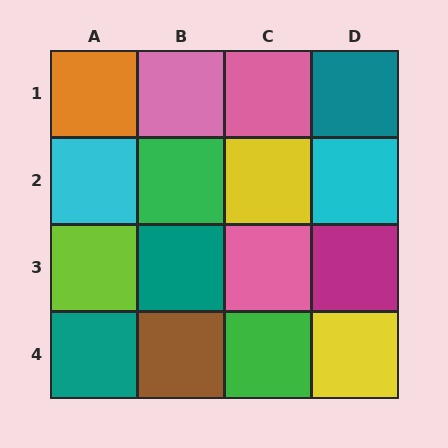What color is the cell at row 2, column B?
Green.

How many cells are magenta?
1 cell is magenta.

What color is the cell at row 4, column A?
Teal.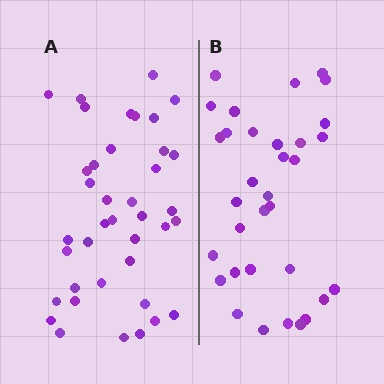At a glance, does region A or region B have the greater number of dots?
Region A (the left region) has more dots.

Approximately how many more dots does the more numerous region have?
Region A has about 6 more dots than region B.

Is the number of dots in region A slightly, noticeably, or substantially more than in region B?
Region A has only slightly more — the two regions are fairly close. The ratio is roughly 1.2 to 1.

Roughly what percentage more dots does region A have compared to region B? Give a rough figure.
About 20% more.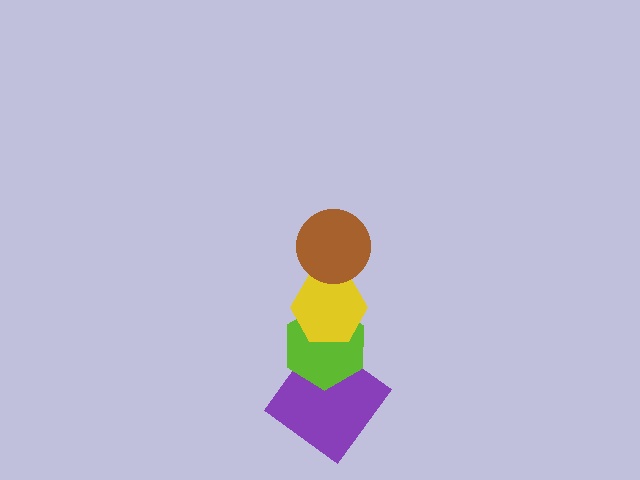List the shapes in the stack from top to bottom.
From top to bottom: the brown circle, the yellow hexagon, the lime hexagon, the purple diamond.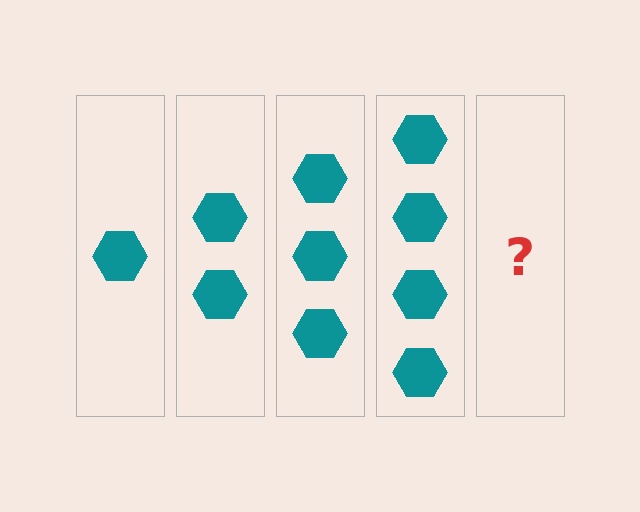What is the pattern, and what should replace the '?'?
The pattern is that each step adds one more hexagon. The '?' should be 5 hexagons.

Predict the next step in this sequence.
The next step is 5 hexagons.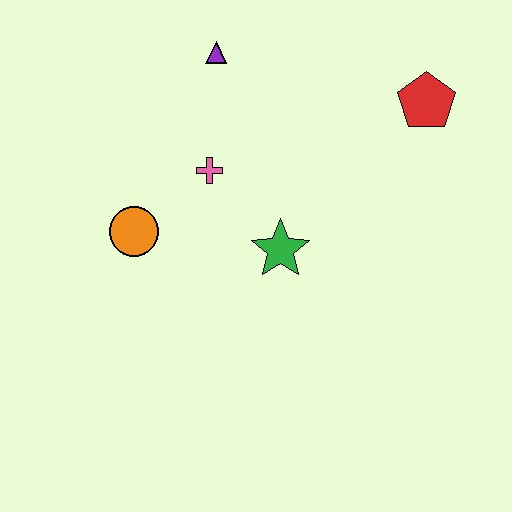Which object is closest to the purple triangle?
The pink cross is closest to the purple triangle.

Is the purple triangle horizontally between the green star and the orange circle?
Yes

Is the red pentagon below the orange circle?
No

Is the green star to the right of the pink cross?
Yes